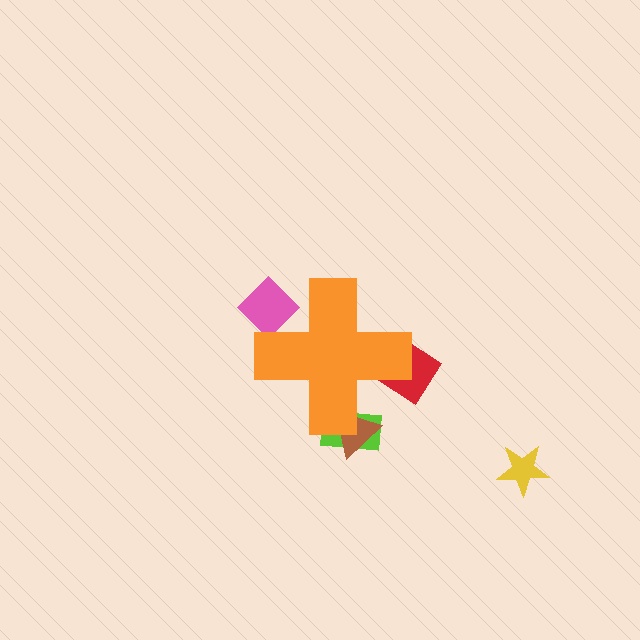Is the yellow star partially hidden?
No, the yellow star is fully visible.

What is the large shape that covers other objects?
An orange cross.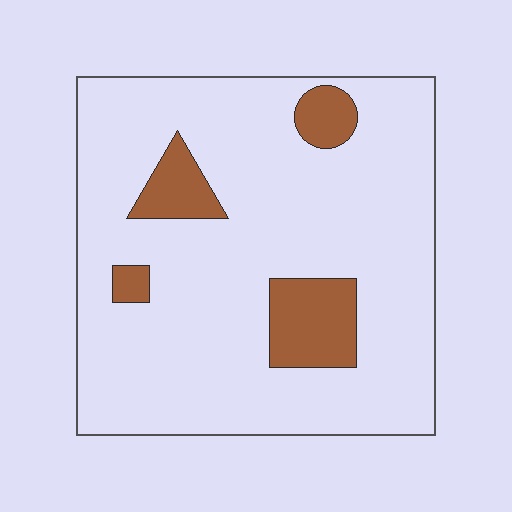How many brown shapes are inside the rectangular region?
4.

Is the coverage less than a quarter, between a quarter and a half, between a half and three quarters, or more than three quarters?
Less than a quarter.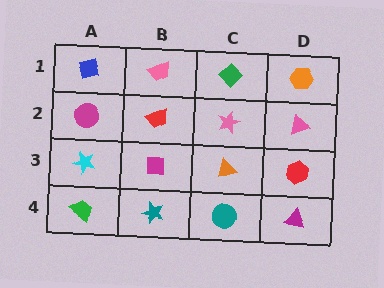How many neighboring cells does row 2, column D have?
3.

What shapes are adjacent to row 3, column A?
A magenta circle (row 2, column A), a green trapezoid (row 4, column A), a magenta square (row 3, column B).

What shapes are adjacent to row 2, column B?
A pink trapezoid (row 1, column B), a magenta square (row 3, column B), a magenta circle (row 2, column A), a pink star (row 2, column C).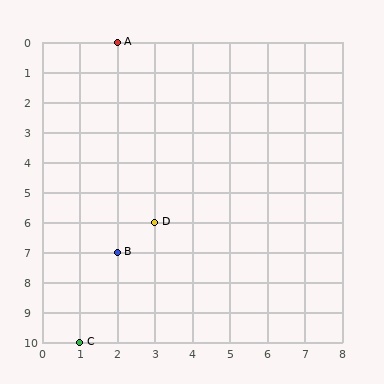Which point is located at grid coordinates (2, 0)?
Point A is at (2, 0).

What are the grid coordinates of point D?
Point D is at grid coordinates (3, 6).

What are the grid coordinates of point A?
Point A is at grid coordinates (2, 0).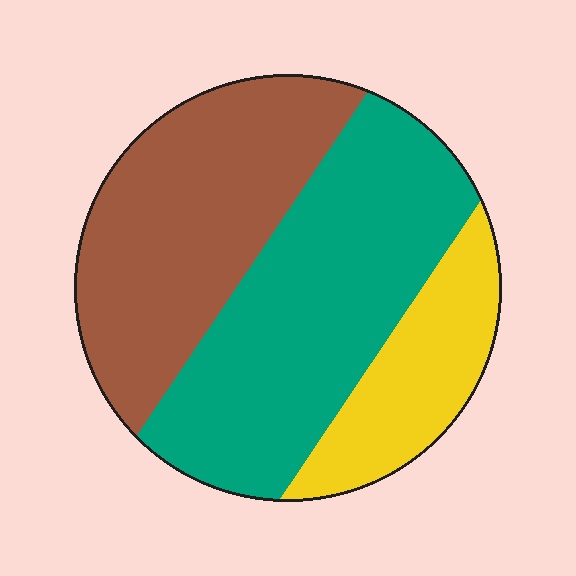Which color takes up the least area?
Yellow, at roughly 20%.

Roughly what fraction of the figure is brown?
Brown covers 37% of the figure.